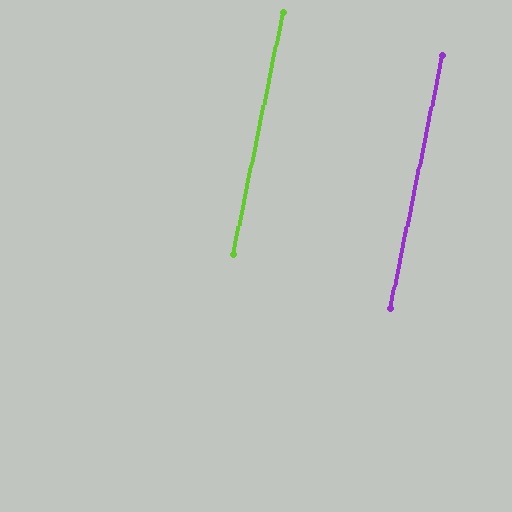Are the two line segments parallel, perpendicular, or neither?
Parallel — their directions differ by only 0.4°.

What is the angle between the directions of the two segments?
Approximately 0 degrees.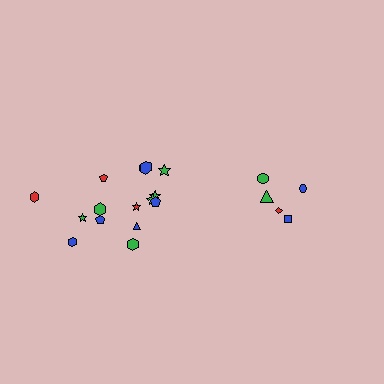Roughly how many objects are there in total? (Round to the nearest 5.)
Roughly 20 objects in total.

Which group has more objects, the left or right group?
The left group.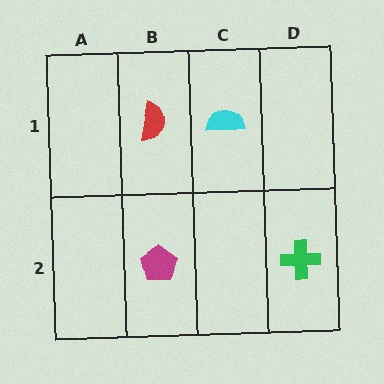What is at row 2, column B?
A magenta pentagon.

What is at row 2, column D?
A green cross.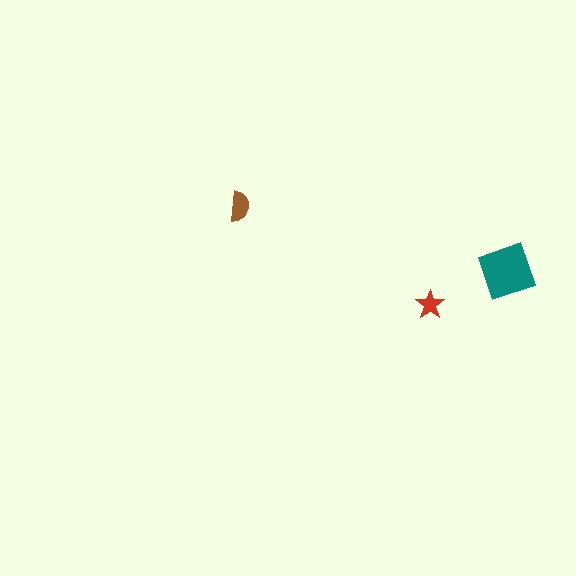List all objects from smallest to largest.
The red star, the brown semicircle, the teal square.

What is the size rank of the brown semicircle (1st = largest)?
2nd.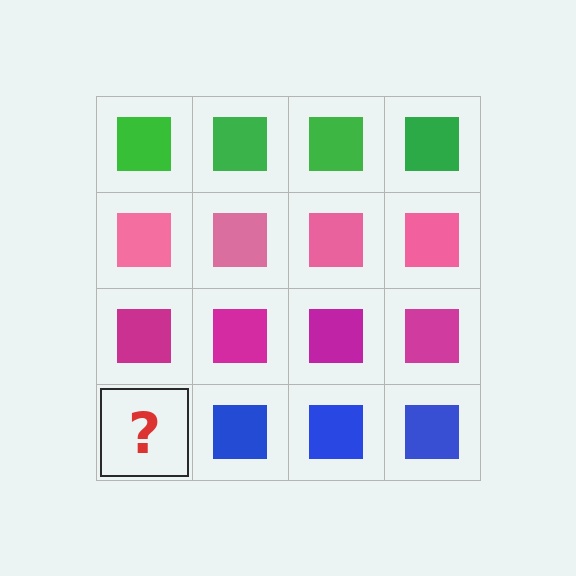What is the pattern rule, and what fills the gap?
The rule is that each row has a consistent color. The gap should be filled with a blue square.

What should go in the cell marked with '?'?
The missing cell should contain a blue square.